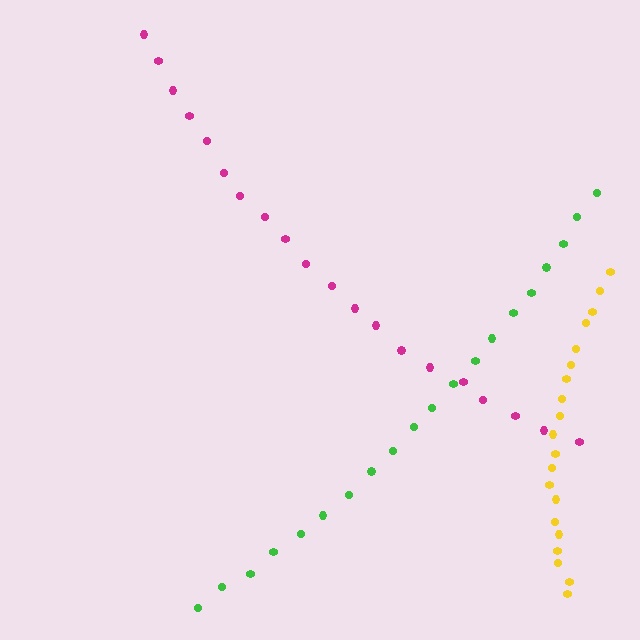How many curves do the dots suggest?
There are 3 distinct paths.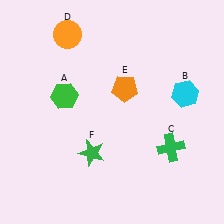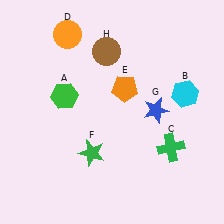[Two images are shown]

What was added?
A blue star (G), a brown circle (H) were added in Image 2.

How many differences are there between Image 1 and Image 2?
There are 2 differences between the two images.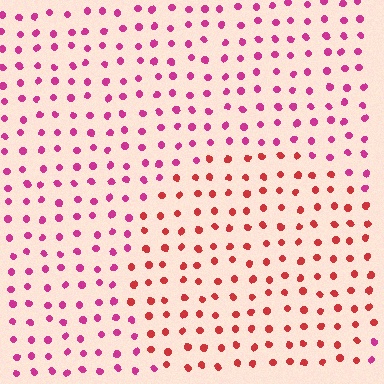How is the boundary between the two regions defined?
The boundary is defined purely by a slight shift in hue (about 36 degrees). Spacing, size, and orientation are identical on both sides.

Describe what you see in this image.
The image is filled with small magenta elements in a uniform arrangement. A circle-shaped region is visible where the elements are tinted to a slightly different hue, forming a subtle color boundary.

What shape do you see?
I see a circle.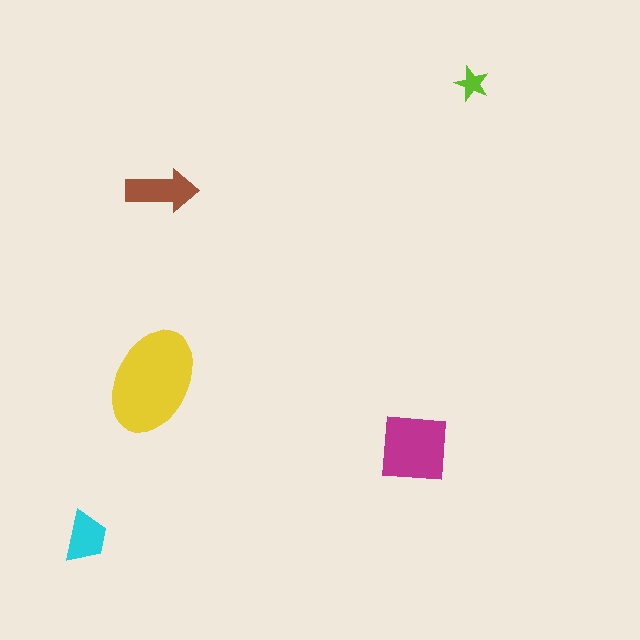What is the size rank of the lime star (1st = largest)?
5th.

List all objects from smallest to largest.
The lime star, the cyan trapezoid, the brown arrow, the magenta square, the yellow ellipse.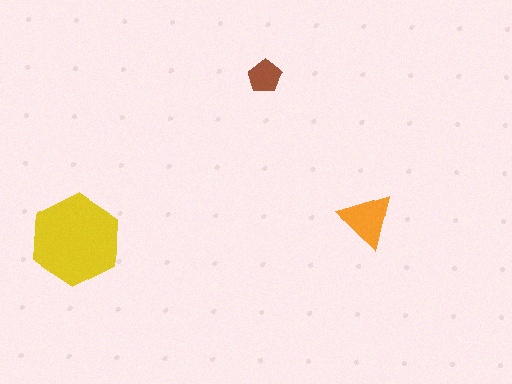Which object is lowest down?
The yellow hexagon is bottommost.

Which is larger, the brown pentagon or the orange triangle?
The orange triangle.